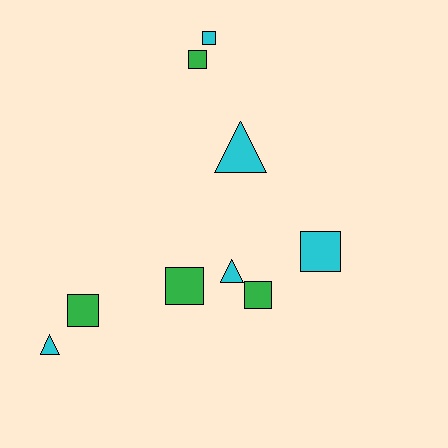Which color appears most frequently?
Cyan, with 5 objects.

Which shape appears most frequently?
Square, with 6 objects.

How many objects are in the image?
There are 9 objects.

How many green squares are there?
There are 4 green squares.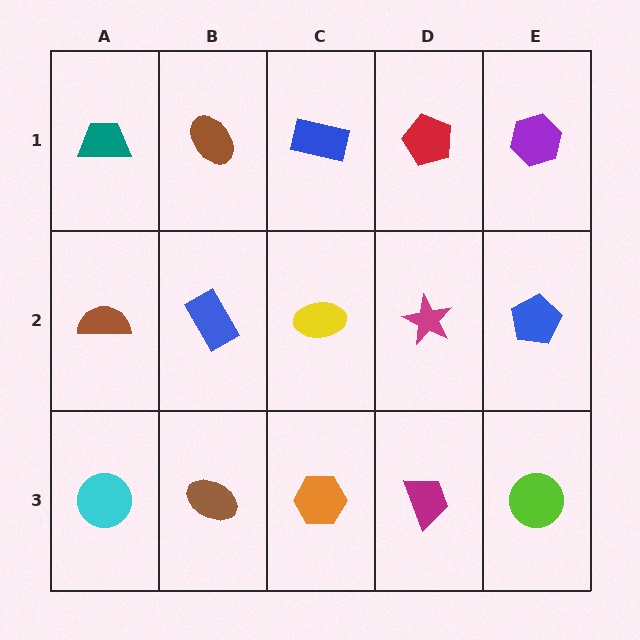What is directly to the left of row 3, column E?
A magenta trapezoid.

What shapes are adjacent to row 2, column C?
A blue rectangle (row 1, column C), an orange hexagon (row 3, column C), a blue rectangle (row 2, column B), a magenta star (row 2, column D).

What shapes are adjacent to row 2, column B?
A brown ellipse (row 1, column B), a brown ellipse (row 3, column B), a brown semicircle (row 2, column A), a yellow ellipse (row 2, column C).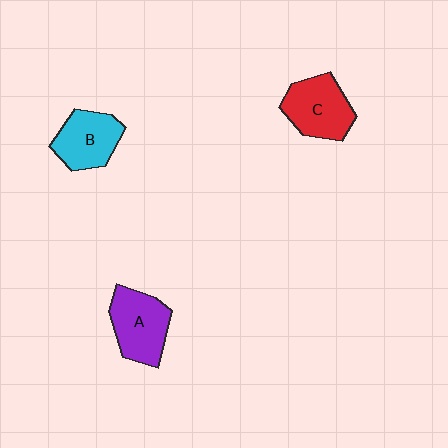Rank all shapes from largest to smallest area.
From largest to smallest: A (purple), C (red), B (cyan).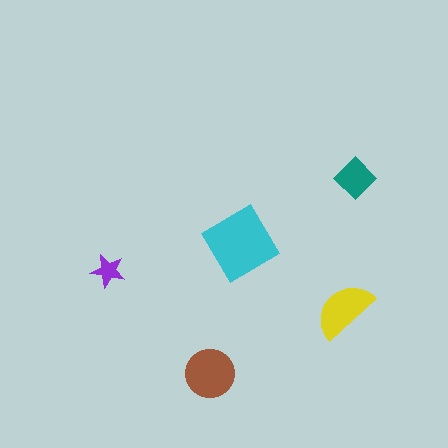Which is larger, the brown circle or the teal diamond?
The brown circle.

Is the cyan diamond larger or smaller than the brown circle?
Larger.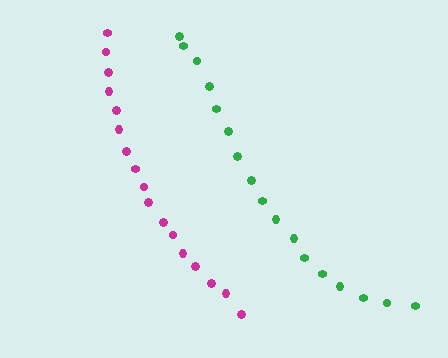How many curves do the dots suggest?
There are 2 distinct paths.